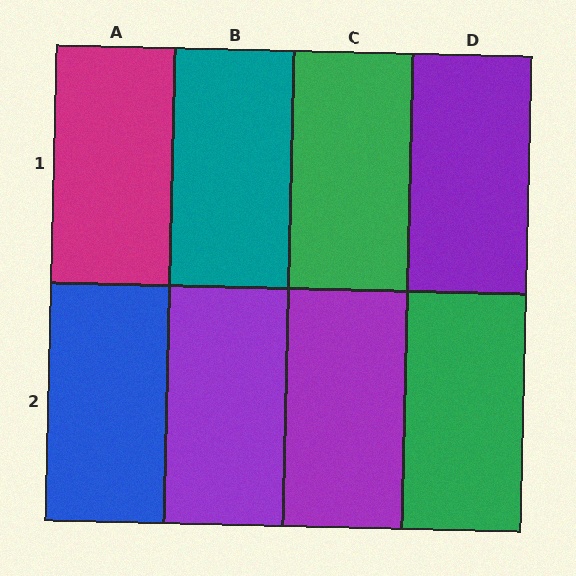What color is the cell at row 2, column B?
Purple.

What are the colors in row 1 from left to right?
Magenta, teal, green, purple.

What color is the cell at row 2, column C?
Purple.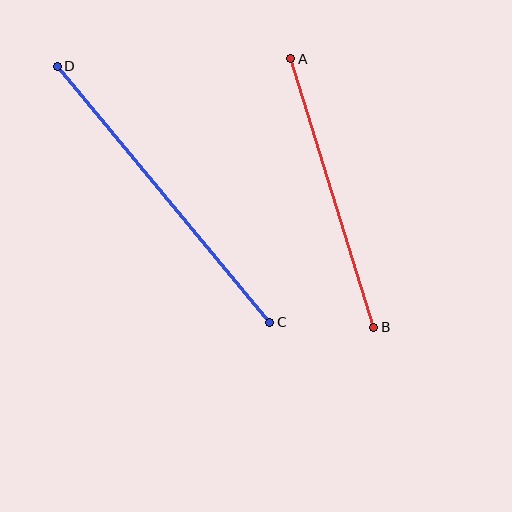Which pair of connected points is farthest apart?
Points C and D are farthest apart.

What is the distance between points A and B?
The distance is approximately 281 pixels.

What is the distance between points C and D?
The distance is approximately 333 pixels.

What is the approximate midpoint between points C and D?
The midpoint is at approximately (164, 194) pixels.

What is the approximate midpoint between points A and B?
The midpoint is at approximately (332, 193) pixels.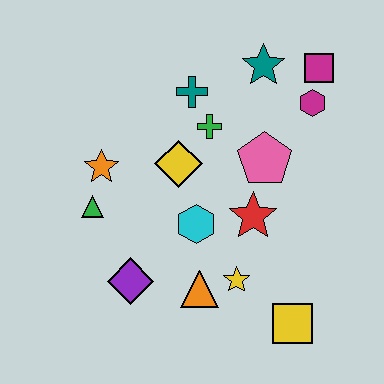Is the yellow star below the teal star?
Yes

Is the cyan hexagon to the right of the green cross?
No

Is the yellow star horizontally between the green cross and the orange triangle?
No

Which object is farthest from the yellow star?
The magenta square is farthest from the yellow star.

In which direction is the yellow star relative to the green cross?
The yellow star is below the green cross.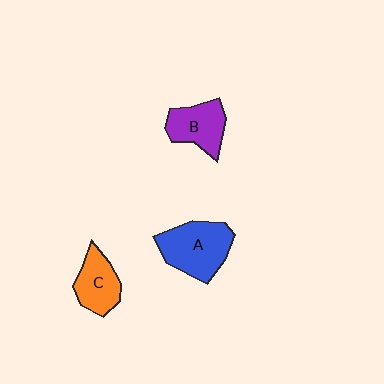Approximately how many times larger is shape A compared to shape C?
Approximately 1.5 times.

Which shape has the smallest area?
Shape C (orange).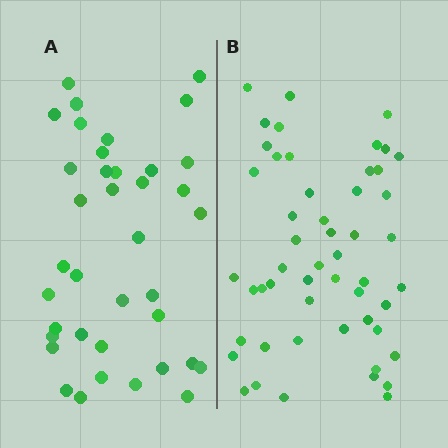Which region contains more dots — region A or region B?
Region B (the right region) has more dots.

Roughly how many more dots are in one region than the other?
Region B has approximately 15 more dots than region A.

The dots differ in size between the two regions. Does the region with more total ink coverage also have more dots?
No. Region A has more total ink coverage because its dots are larger, but region B actually contains more individual dots. Total area can be misleading — the number of items is what matters here.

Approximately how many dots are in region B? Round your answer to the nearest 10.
About 50 dots. (The exact count is 52, which rounds to 50.)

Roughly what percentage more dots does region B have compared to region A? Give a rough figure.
About 35% more.